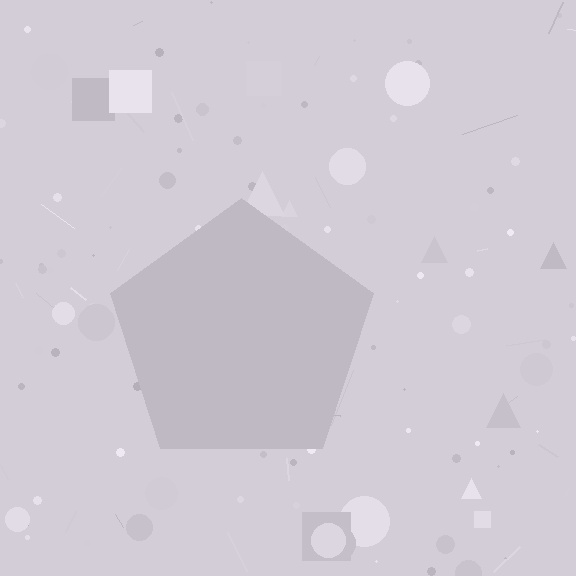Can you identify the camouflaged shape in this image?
The camouflaged shape is a pentagon.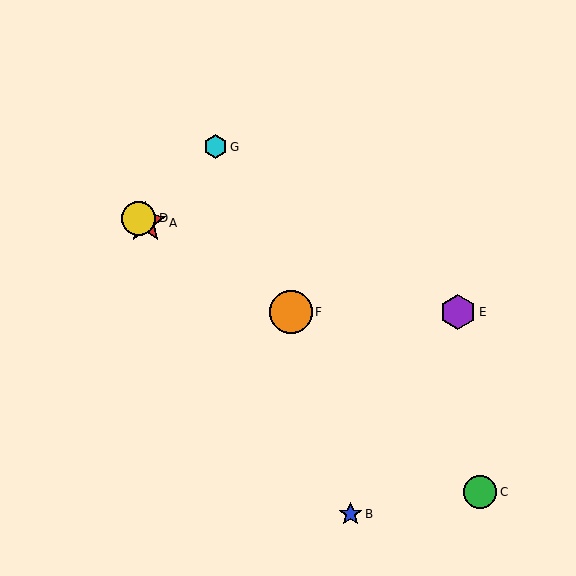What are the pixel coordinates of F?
Object F is at (291, 312).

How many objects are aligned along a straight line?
3 objects (A, D, F) are aligned along a straight line.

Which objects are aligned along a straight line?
Objects A, D, F are aligned along a straight line.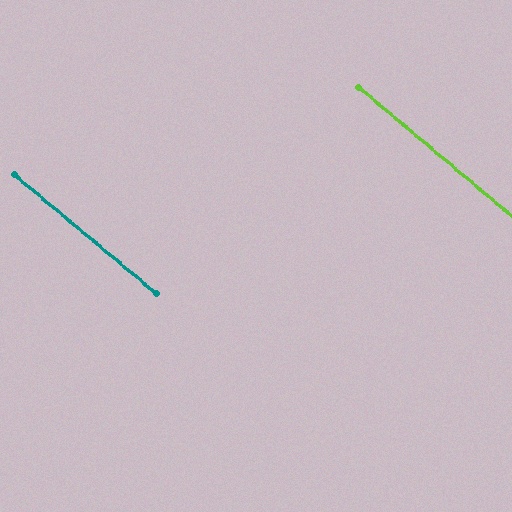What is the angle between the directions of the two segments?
Approximately 0 degrees.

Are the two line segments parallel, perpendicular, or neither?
Parallel — their directions differ by only 0.4°.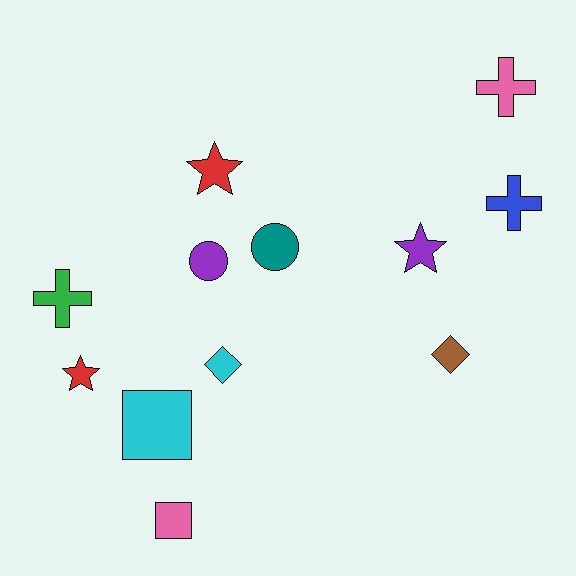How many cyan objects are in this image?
There are 2 cyan objects.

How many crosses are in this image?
There are 3 crosses.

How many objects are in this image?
There are 12 objects.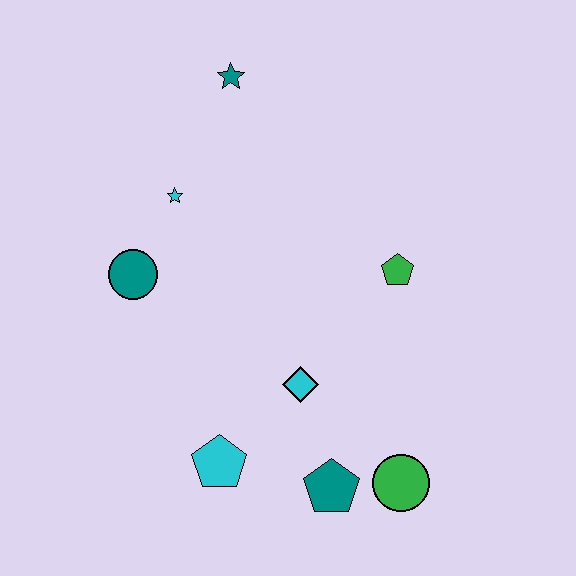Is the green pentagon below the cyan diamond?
No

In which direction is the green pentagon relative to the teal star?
The green pentagon is below the teal star.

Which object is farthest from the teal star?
The green circle is farthest from the teal star.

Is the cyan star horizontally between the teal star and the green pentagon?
No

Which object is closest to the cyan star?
The teal circle is closest to the cyan star.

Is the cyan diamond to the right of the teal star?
Yes